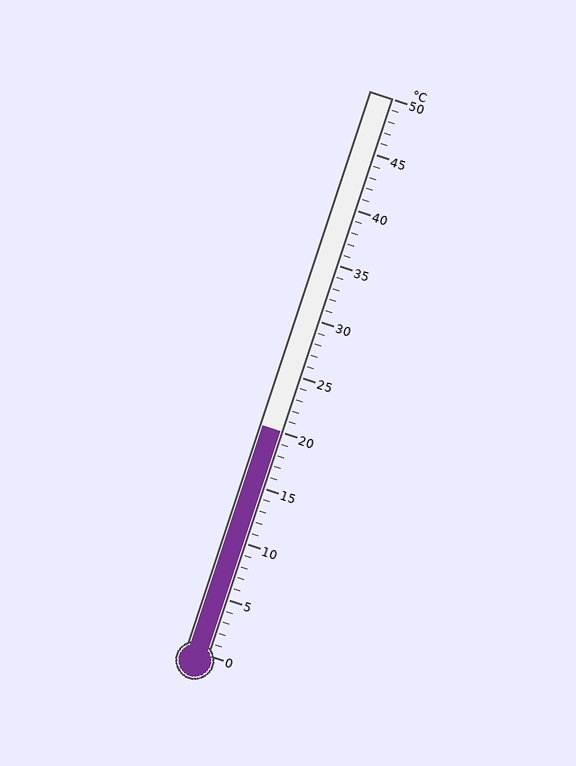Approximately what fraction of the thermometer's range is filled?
The thermometer is filled to approximately 40% of its range.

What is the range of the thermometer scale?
The thermometer scale ranges from 0°C to 50°C.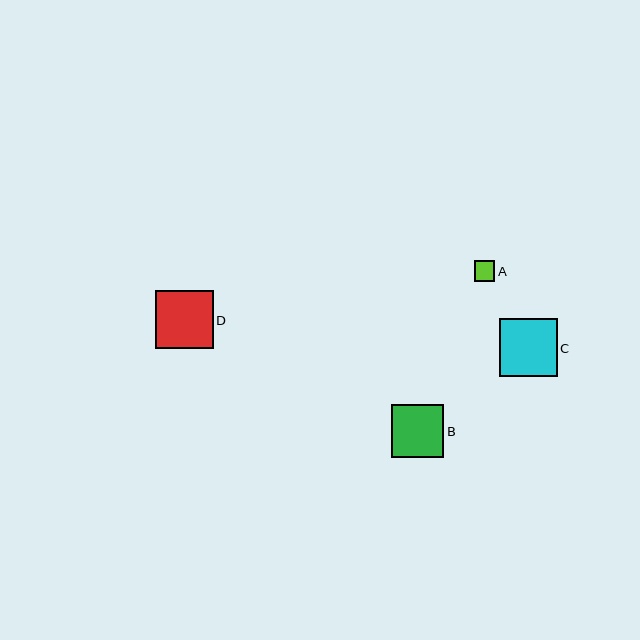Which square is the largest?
Square C is the largest with a size of approximately 58 pixels.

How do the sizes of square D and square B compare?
Square D and square B are approximately the same size.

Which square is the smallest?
Square A is the smallest with a size of approximately 21 pixels.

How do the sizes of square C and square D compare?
Square C and square D are approximately the same size.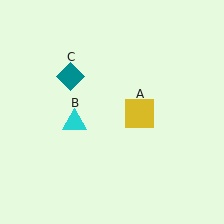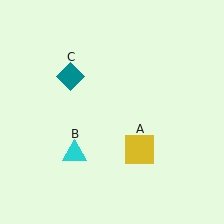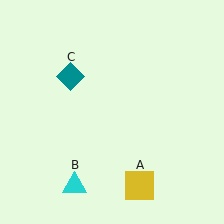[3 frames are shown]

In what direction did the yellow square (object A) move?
The yellow square (object A) moved down.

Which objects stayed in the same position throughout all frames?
Teal diamond (object C) remained stationary.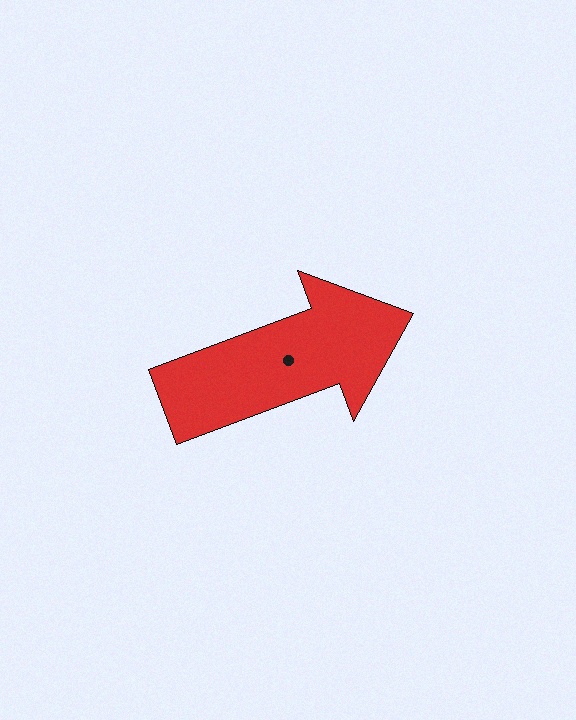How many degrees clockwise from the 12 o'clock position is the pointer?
Approximately 70 degrees.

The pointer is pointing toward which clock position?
Roughly 2 o'clock.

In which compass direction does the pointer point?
East.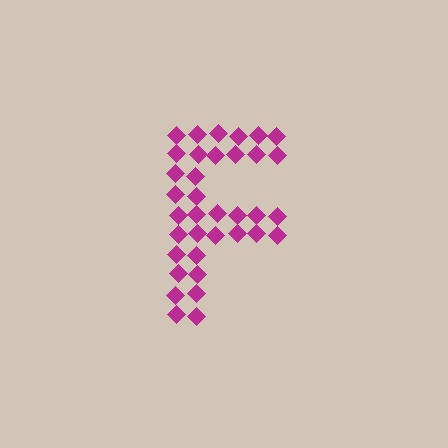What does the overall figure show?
The overall figure shows the letter F.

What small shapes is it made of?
It is made of small diamonds.